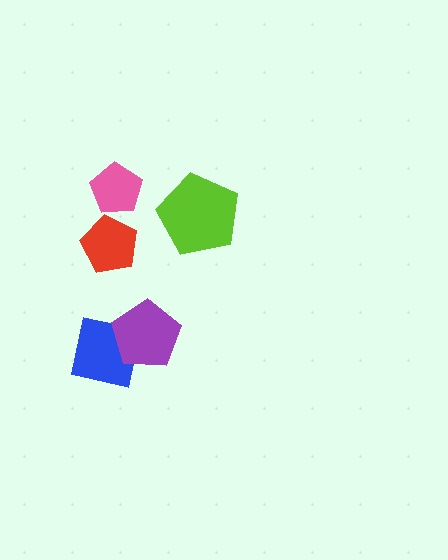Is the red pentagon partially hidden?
No, no other shape covers it.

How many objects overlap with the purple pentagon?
1 object overlaps with the purple pentagon.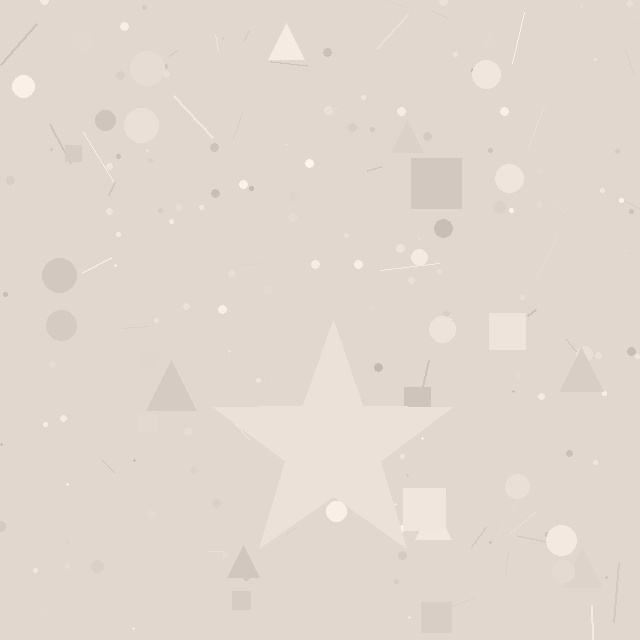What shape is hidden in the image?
A star is hidden in the image.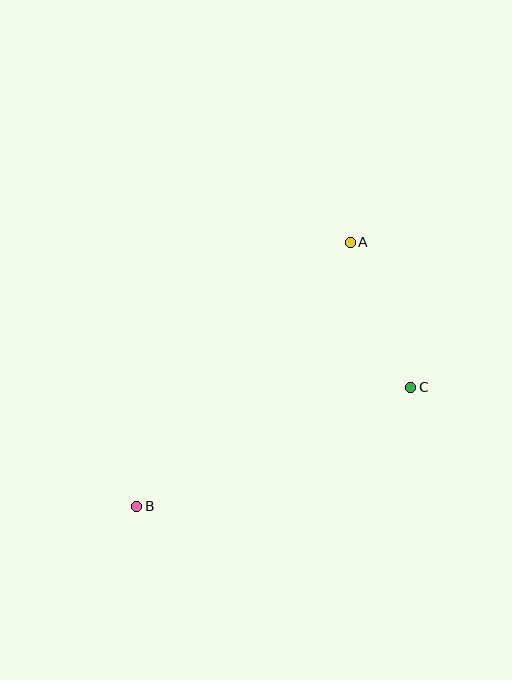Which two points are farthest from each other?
Points A and B are farthest from each other.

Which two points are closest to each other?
Points A and C are closest to each other.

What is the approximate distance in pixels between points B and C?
The distance between B and C is approximately 299 pixels.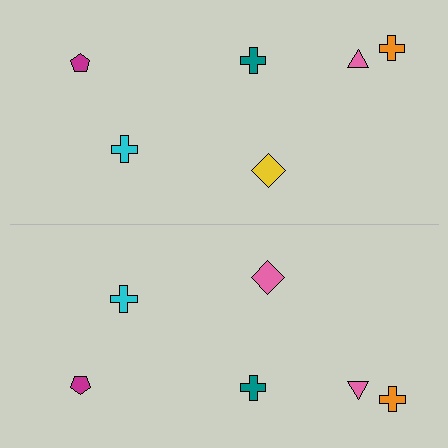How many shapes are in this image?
There are 12 shapes in this image.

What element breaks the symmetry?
The pink diamond on the bottom side breaks the symmetry — its mirror counterpart is yellow.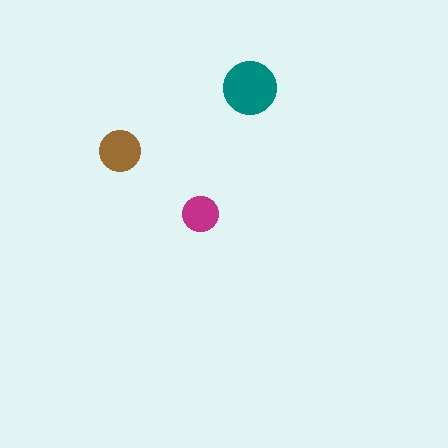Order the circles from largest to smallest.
the teal one, the brown one, the magenta one.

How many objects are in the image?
There are 3 objects in the image.